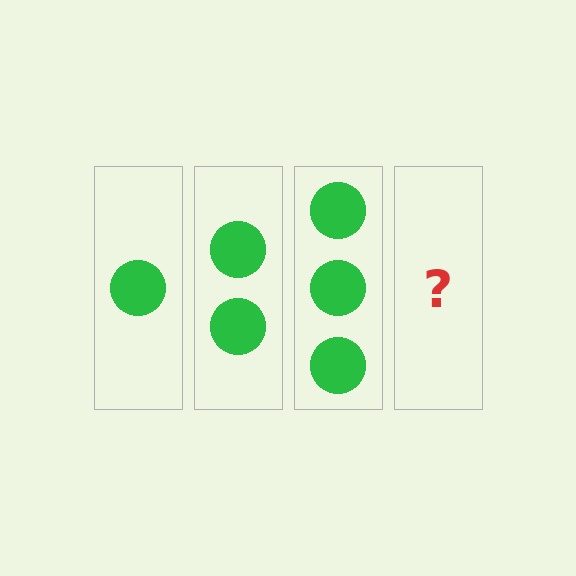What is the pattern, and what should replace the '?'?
The pattern is that each step adds one more circle. The '?' should be 4 circles.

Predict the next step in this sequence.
The next step is 4 circles.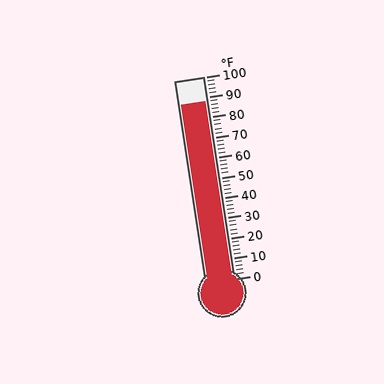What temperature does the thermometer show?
The thermometer shows approximately 88°F.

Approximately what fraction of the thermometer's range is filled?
The thermometer is filled to approximately 90% of its range.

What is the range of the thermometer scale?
The thermometer scale ranges from 0°F to 100°F.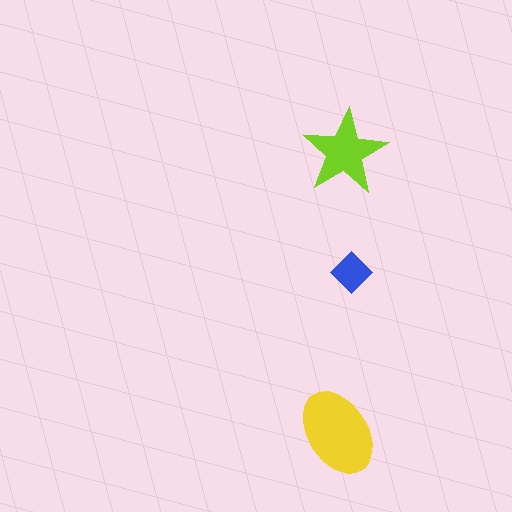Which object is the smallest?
The blue diamond.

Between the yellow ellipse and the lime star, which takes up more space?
The yellow ellipse.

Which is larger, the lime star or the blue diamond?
The lime star.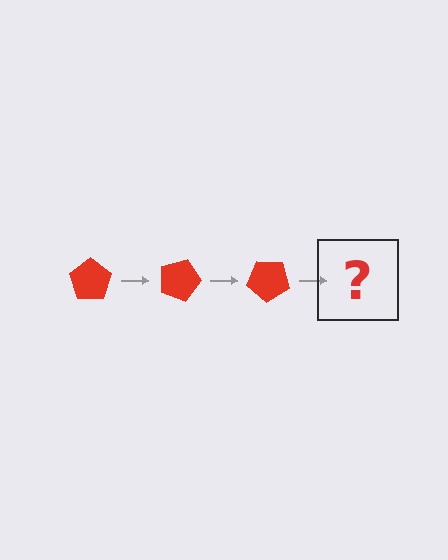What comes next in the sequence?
The next element should be a red pentagon rotated 60 degrees.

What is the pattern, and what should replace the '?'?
The pattern is that the pentagon rotates 20 degrees each step. The '?' should be a red pentagon rotated 60 degrees.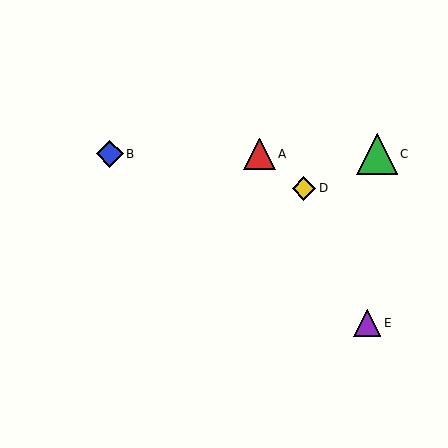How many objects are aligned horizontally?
3 objects (A, B, C) are aligned horizontally.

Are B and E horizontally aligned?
No, B is at y≈154 and E is at y≈323.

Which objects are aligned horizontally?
Objects A, B, C are aligned horizontally.